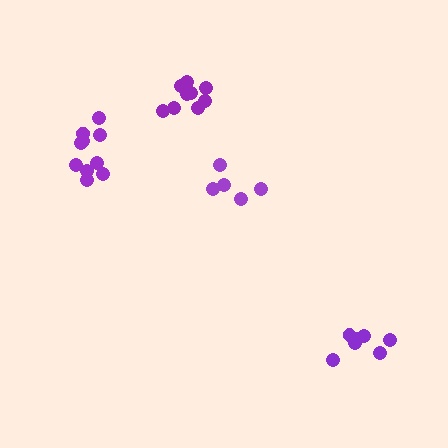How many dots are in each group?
Group 1: 10 dots, Group 2: 5 dots, Group 3: 9 dots, Group 4: 7 dots (31 total).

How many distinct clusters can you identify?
There are 4 distinct clusters.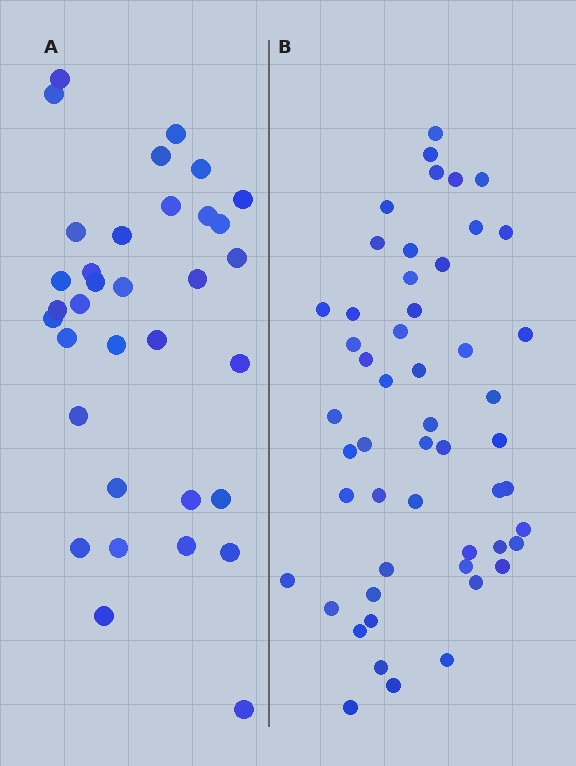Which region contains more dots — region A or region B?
Region B (the right region) has more dots.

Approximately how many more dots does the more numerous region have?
Region B has approximately 20 more dots than region A.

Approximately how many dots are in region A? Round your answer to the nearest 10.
About 30 dots. (The exact count is 34, which rounds to 30.)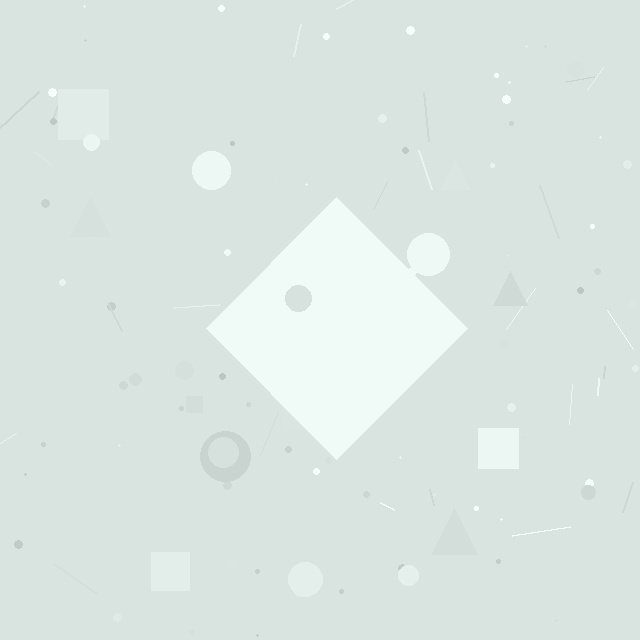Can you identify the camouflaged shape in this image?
The camouflaged shape is a diamond.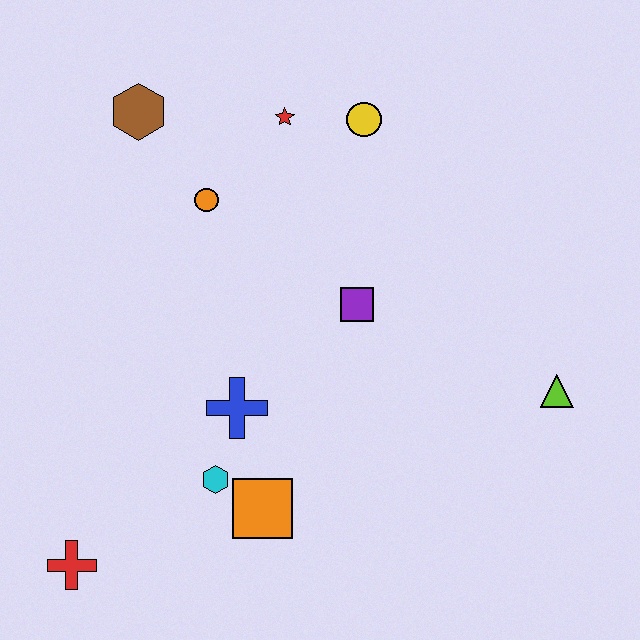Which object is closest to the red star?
The yellow circle is closest to the red star.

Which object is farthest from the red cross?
The yellow circle is farthest from the red cross.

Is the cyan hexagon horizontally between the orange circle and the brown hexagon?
No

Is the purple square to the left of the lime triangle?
Yes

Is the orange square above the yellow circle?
No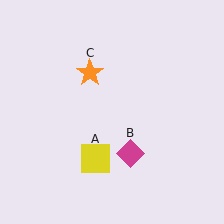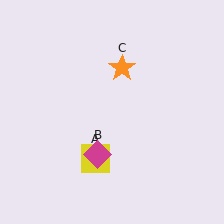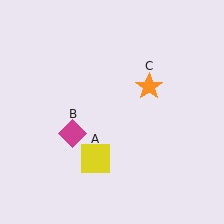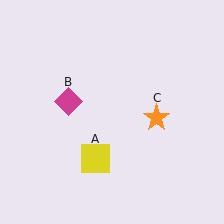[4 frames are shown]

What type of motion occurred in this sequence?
The magenta diamond (object B), orange star (object C) rotated clockwise around the center of the scene.